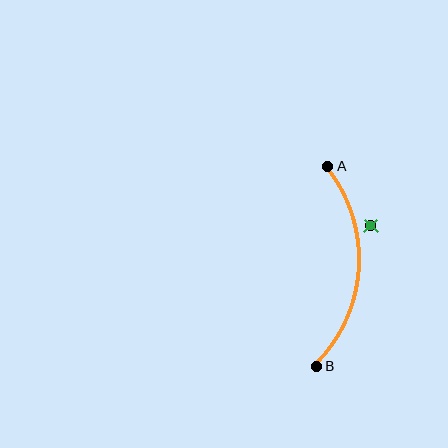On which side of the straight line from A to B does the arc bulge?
The arc bulges to the right of the straight line connecting A and B.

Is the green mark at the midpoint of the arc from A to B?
No — the green mark does not lie on the arc at all. It sits slightly outside the curve.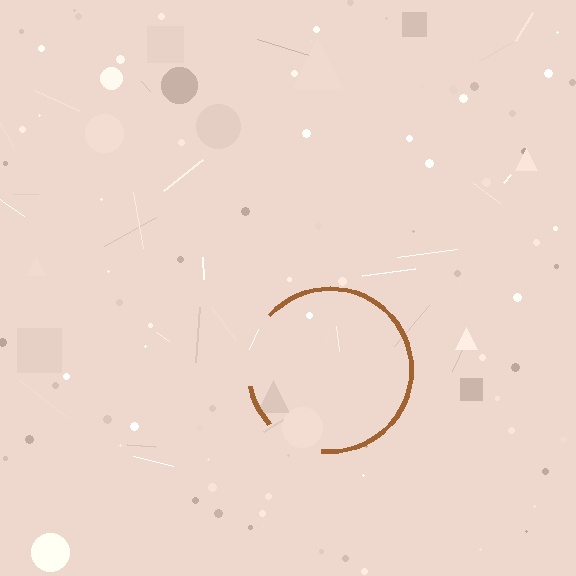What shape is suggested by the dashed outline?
The dashed outline suggests a circle.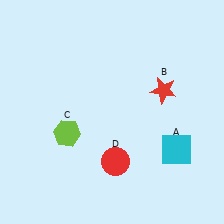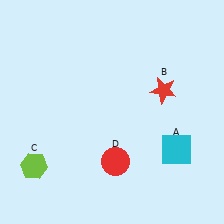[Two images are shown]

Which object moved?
The lime hexagon (C) moved left.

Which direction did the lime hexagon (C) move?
The lime hexagon (C) moved left.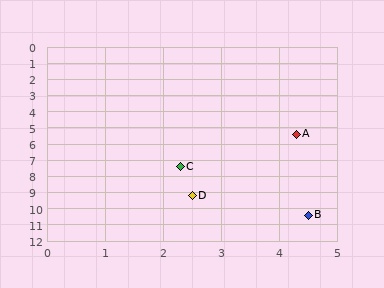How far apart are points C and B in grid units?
Points C and B are about 3.7 grid units apart.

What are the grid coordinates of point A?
Point A is at approximately (4.3, 5.4).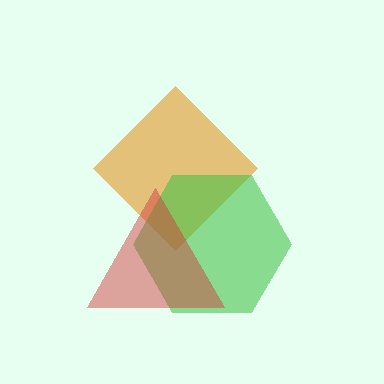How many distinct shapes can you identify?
There are 3 distinct shapes: an orange diamond, a green hexagon, a red triangle.